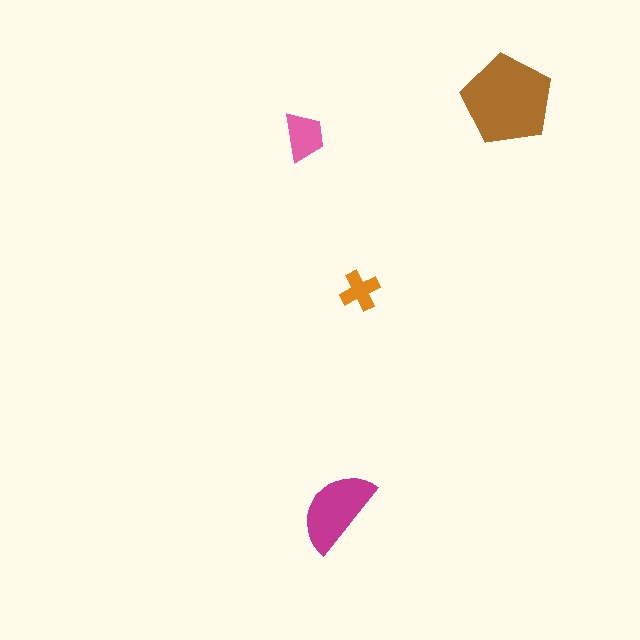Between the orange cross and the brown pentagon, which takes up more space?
The brown pentagon.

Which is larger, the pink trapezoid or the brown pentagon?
The brown pentagon.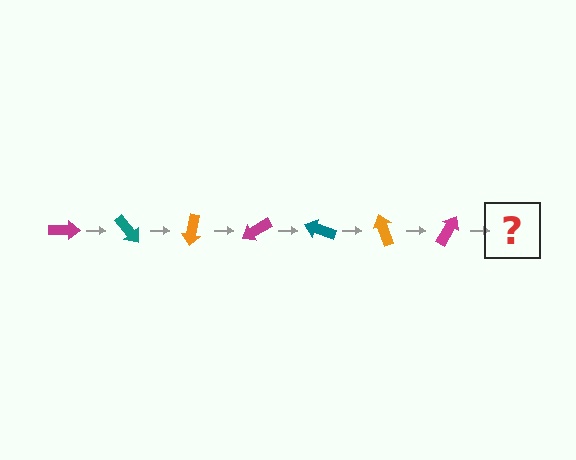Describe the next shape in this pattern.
It should be a teal arrow, rotated 350 degrees from the start.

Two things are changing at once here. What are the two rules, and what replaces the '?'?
The two rules are that it rotates 50 degrees each step and the color cycles through magenta, teal, and orange. The '?' should be a teal arrow, rotated 350 degrees from the start.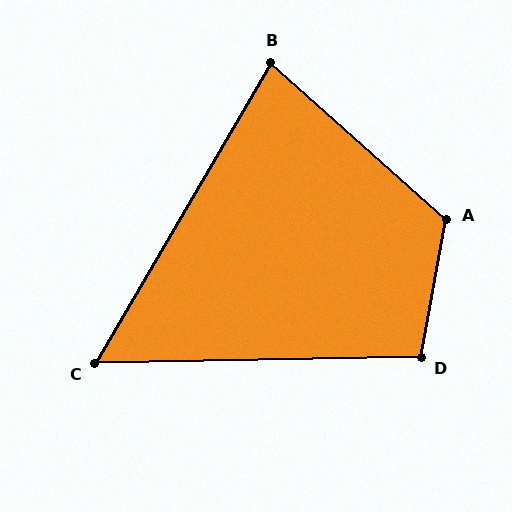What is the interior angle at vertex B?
Approximately 79 degrees (acute).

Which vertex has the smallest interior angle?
C, at approximately 59 degrees.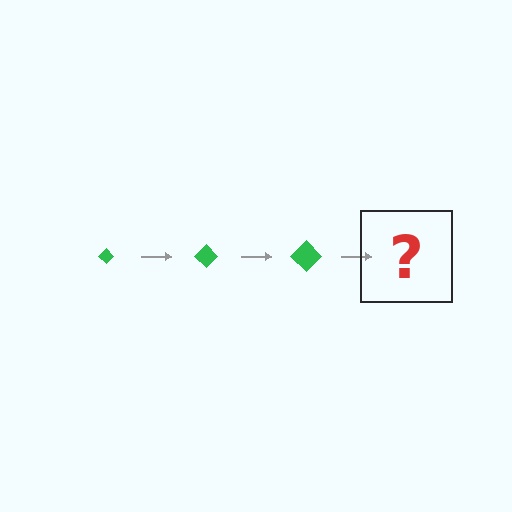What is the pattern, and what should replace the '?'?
The pattern is that the diamond gets progressively larger each step. The '?' should be a green diamond, larger than the previous one.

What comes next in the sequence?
The next element should be a green diamond, larger than the previous one.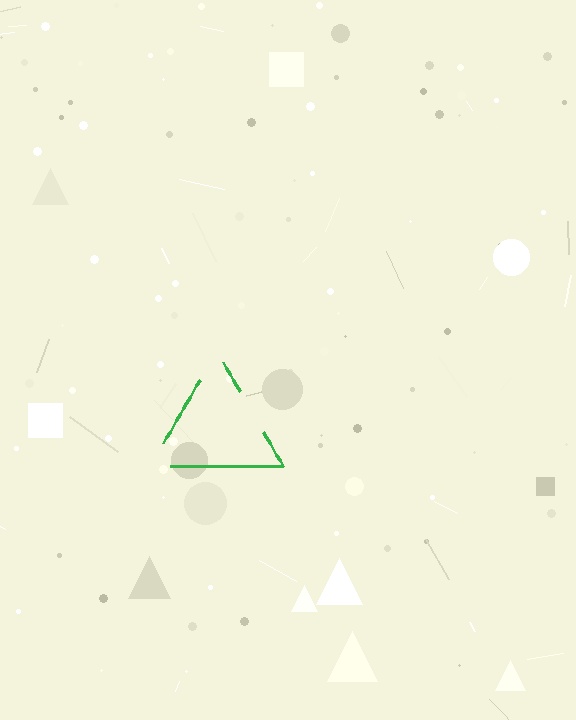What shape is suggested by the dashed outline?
The dashed outline suggests a triangle.